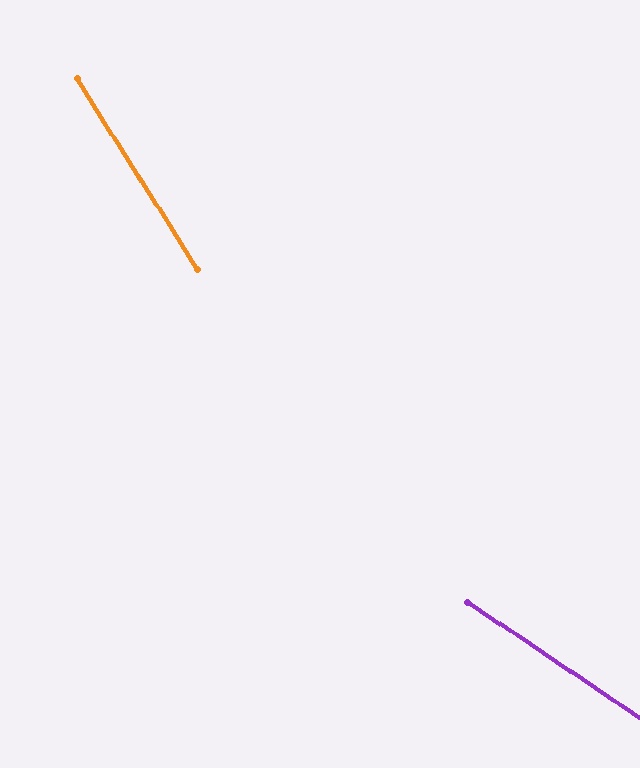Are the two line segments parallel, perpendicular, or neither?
Neither parallel nor perpendicular — they differ by about 24°.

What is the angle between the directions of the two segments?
Approximately 24 degrees.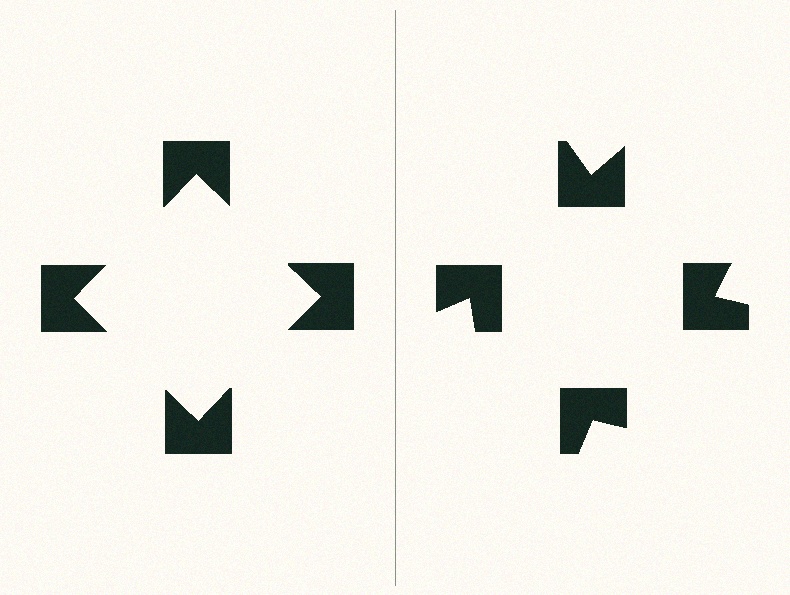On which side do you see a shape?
An illusory square appears on the left side. On the right side the wedge cuts are rotated, so no coherent shape forms.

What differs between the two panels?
The notched squares are positioned identically on both sides; only the wedge orientations differ. On the left they align to a square; on the right they are misaligned.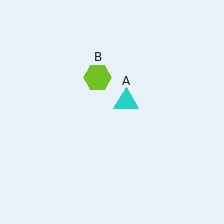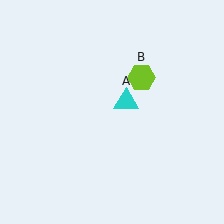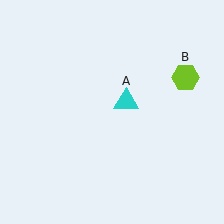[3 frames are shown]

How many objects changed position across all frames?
1 object changed position: lime hexagon (object B).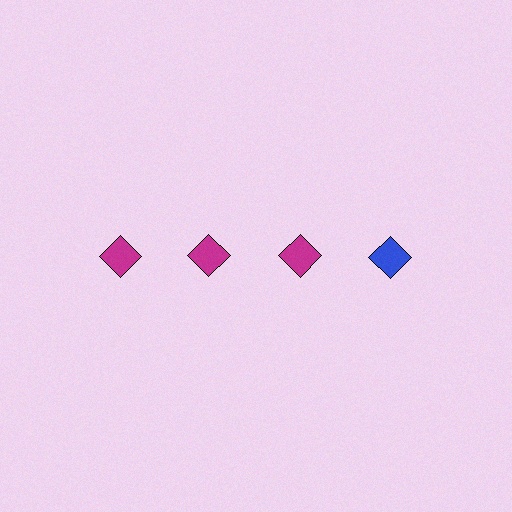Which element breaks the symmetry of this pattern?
The blue diamond in the top row, second from right column breaks the symmetry. All other shapes are magenta diamonds.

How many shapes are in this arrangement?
There are 4 shapes arranged in a grid pattern.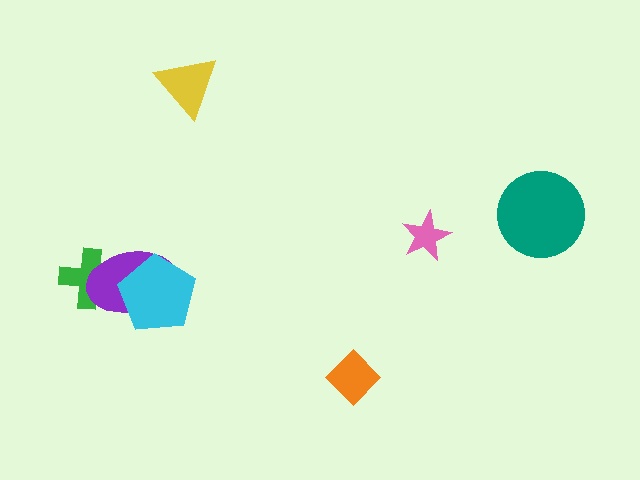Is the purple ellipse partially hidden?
Yes, it is partially covered by another shape.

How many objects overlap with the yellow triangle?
0 objects overlap with the yellow triangle.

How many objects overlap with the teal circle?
0 objects overlap with the teal circle.